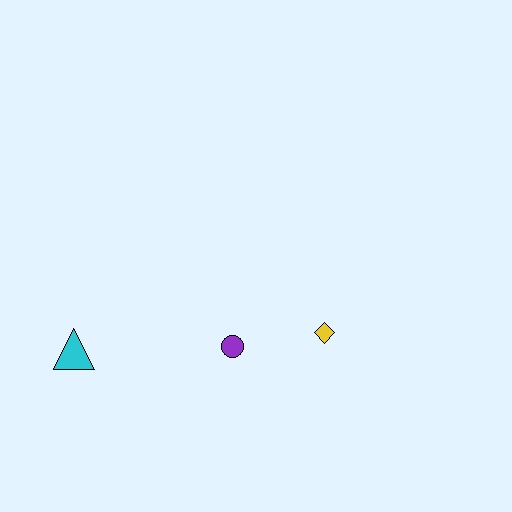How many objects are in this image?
There are 3 objects.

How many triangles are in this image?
There is 1 triangle.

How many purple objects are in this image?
There is 1 purple object.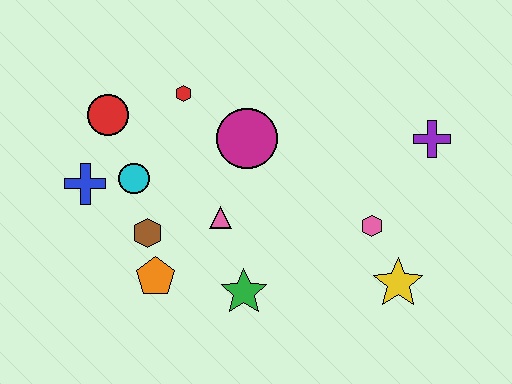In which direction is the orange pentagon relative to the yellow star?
The orange pentagon is to the left of the yellow star.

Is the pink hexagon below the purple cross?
Yes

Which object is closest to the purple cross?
The pink hexagon is closest to the purple cross.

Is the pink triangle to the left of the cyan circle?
No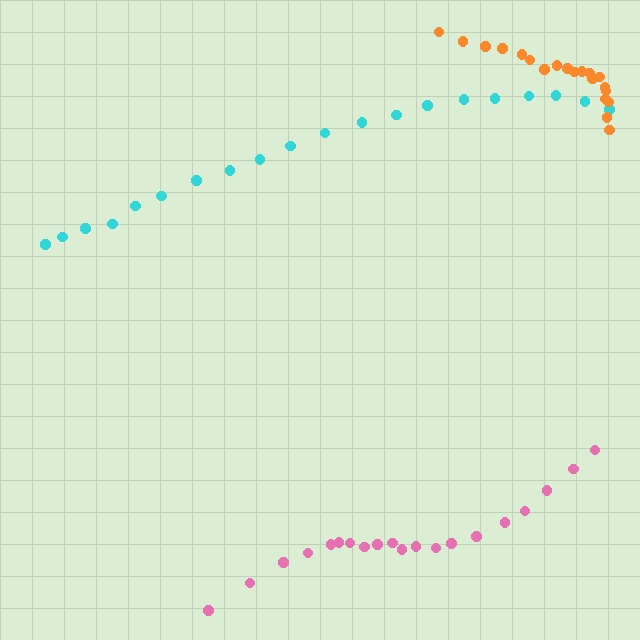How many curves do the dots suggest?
There are 3 distinct paths.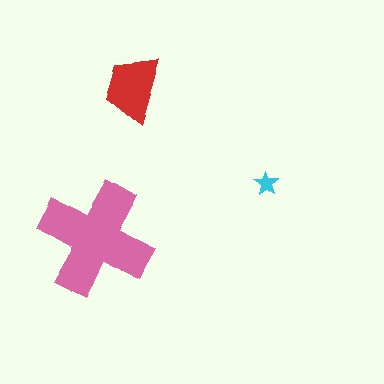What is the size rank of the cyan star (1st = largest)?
3rd.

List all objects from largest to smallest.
The pink cross, the red trapezoid, the cyan star.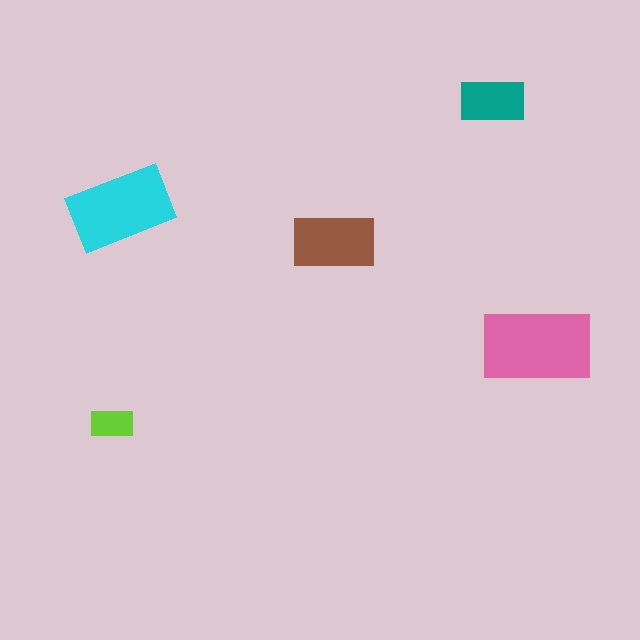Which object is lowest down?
The lime rectangle is bottommost.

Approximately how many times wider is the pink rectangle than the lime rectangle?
About 2.5 times wider.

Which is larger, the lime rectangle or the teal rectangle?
The teal one.